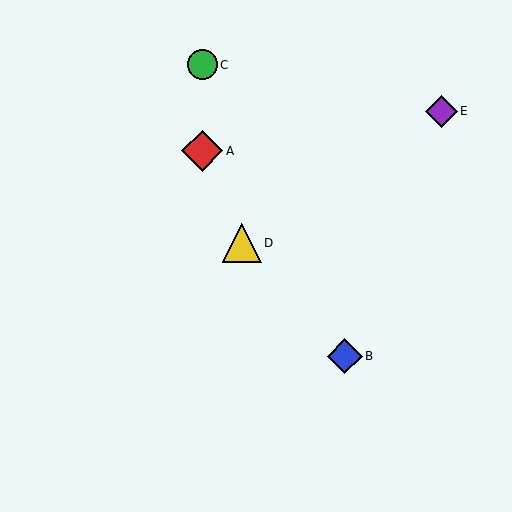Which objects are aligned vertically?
Objects A, C are aligned vertically.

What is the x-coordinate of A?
Object A is at x≈202.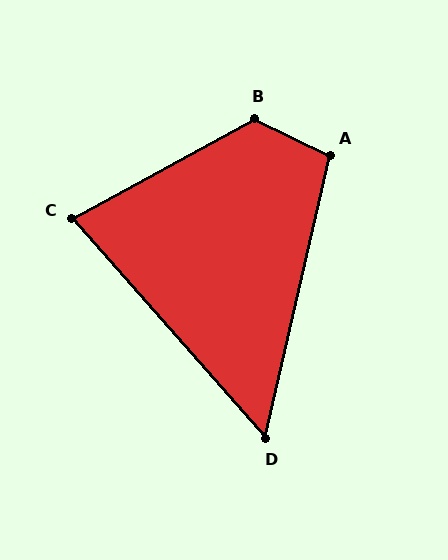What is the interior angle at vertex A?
Approximately 103 degrees (obtuse).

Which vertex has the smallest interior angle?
D, at approximately 54 degrees.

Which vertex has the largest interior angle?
B, at approximately 126 degrees.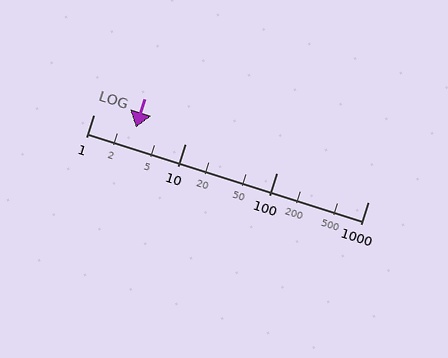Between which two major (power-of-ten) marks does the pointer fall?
The pointer is between 1 and 10.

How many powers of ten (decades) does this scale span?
The scale spans 3 decades, from 1 to 1000.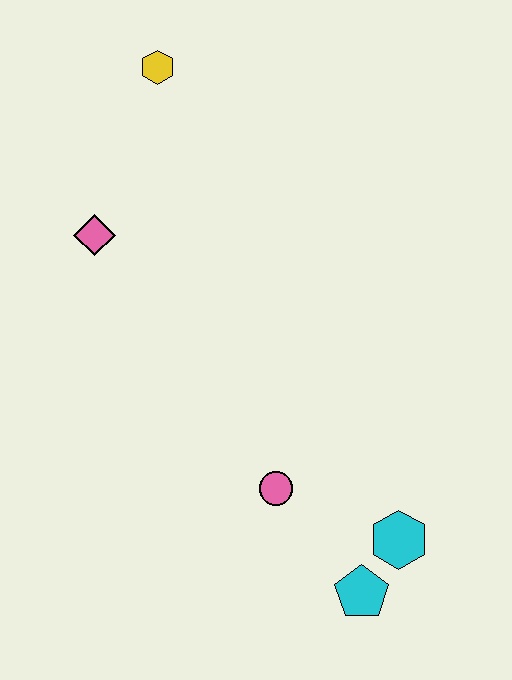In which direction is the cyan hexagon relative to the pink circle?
The cyan hexagon is to the right of the pink circle.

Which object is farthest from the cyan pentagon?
The yellow hexagon is farthest from the cyan pentagon.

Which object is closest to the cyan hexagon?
The cyan pentagon is closest to the cyan hexagon.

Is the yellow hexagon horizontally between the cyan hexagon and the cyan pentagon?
No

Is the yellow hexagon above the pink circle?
Yes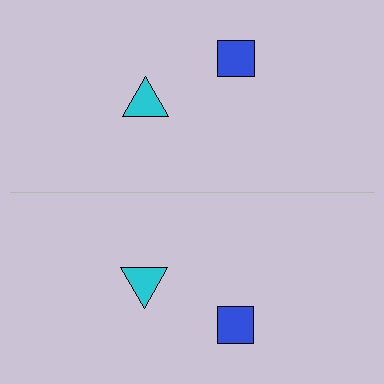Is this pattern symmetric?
Yes, this pattern has bilateral (reflection) symmetry.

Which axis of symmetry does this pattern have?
The pattern has a horizontal axis of symmetry running through the center of the image.